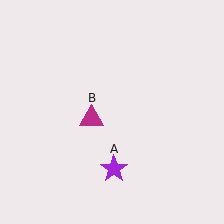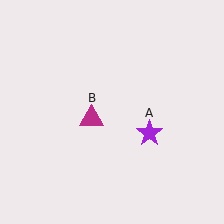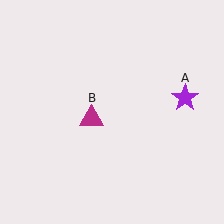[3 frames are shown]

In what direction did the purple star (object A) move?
The purple star (object A) moved up and to the right.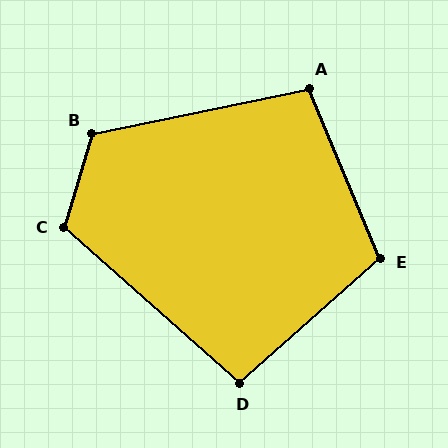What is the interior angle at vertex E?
Approximately 109 degrees (obtuse).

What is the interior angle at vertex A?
Approximately 101 degrees (obtuse).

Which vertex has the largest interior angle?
B, at approximately 118 degrees.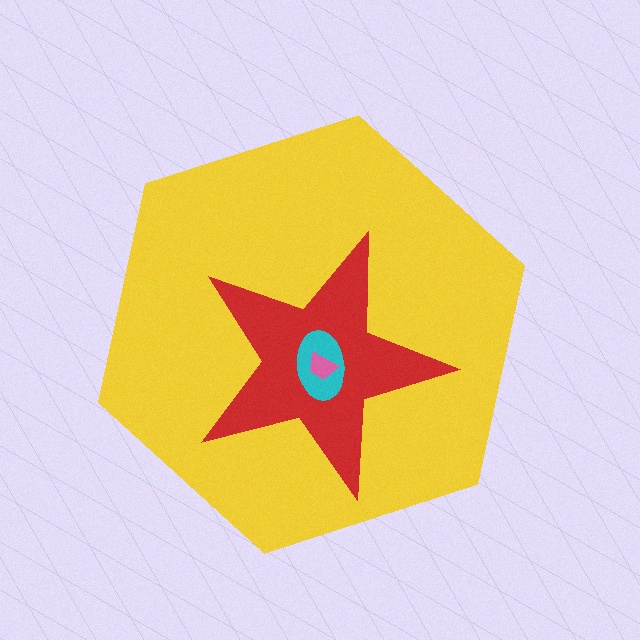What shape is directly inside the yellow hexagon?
The red star.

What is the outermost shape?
The yellow hexagon.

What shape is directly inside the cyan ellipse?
The pink trapezoid.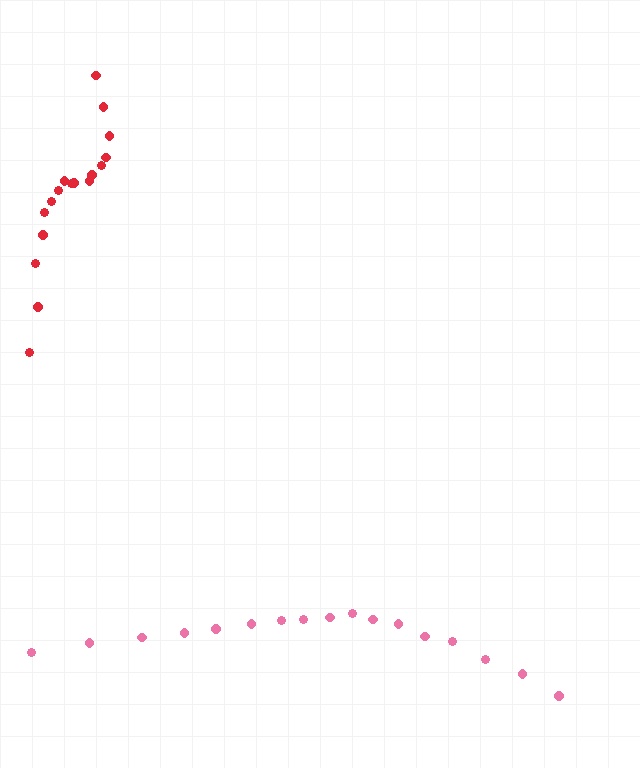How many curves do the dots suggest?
There are 2 distinct paths.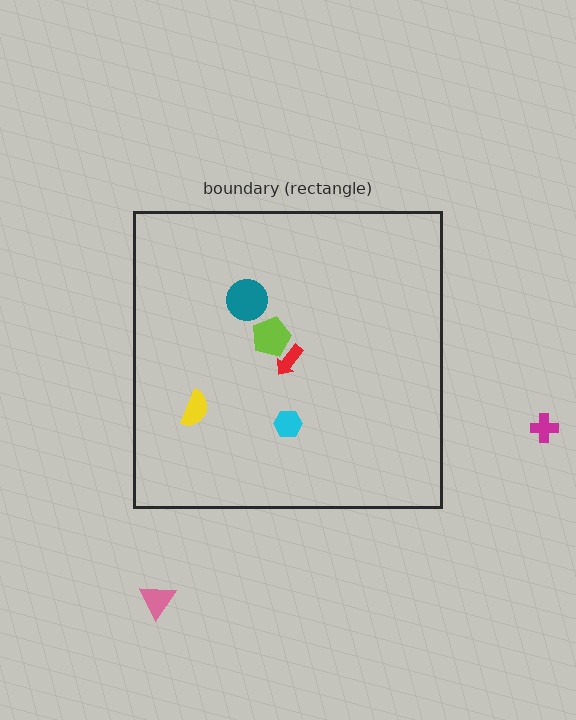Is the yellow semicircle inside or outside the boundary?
Inside.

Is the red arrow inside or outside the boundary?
Inside.